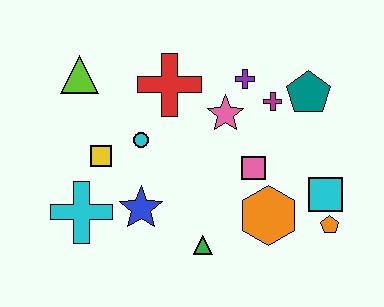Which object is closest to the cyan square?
The orange pentagon is closest to the cyan square.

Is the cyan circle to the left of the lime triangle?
No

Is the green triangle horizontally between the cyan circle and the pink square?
Yes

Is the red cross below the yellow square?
No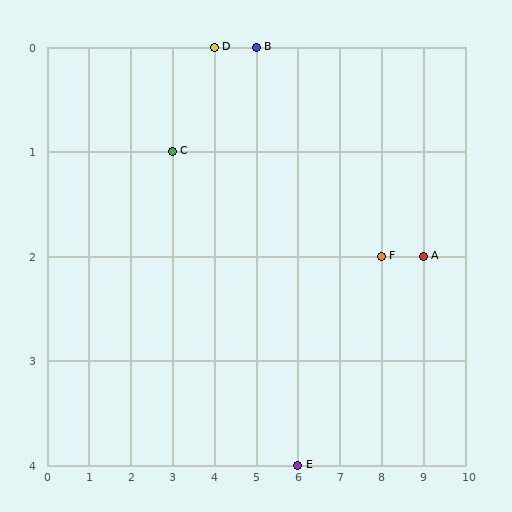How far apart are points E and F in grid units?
Points E and F are 2 columns and 2 rows apart (about 2.8 grid units diagonally).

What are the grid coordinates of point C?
Point C is at grid coordinates (3, 1).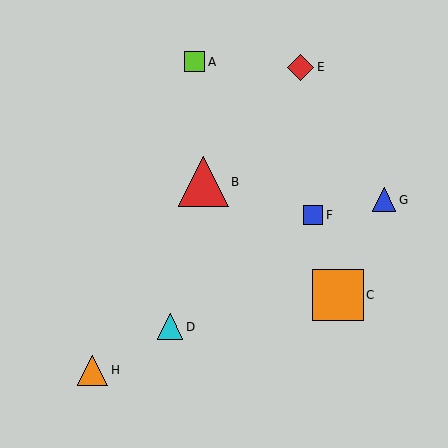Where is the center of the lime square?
The center of the lime square is at (195, 62).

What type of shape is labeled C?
Shape C is an orange square.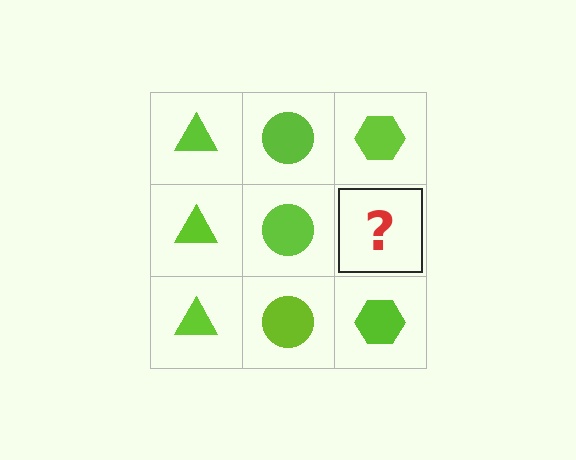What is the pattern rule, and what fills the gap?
The rule is that each column has a consistent shape. The gap should be filled with a lime hexagon.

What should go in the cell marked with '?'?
The missing cell should contain a lime hexagon.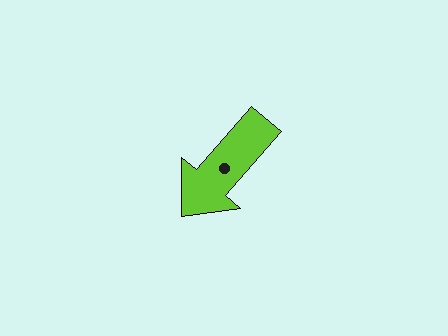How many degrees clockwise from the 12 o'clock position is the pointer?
Approximately 221 degrees.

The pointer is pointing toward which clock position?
Roughly 7 o'clock.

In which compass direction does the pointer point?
Southwest.